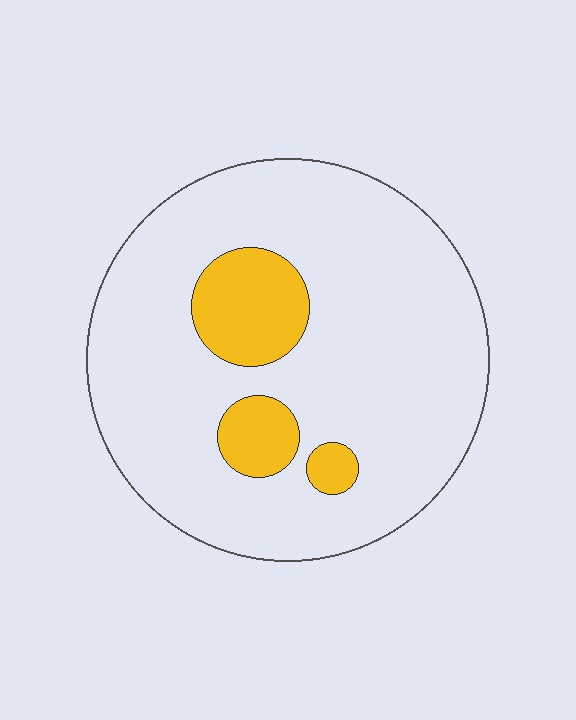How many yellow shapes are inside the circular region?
3.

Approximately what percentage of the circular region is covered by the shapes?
Approximately 15%.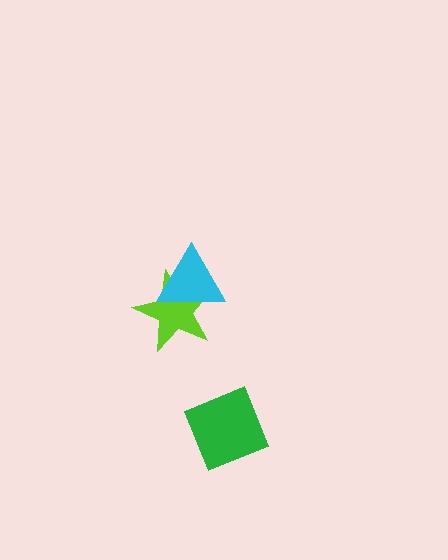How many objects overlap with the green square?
0 objects overlap with the green square.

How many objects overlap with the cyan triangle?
1 object overlaps with the cyan triangle.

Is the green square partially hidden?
No, no other shape covers it.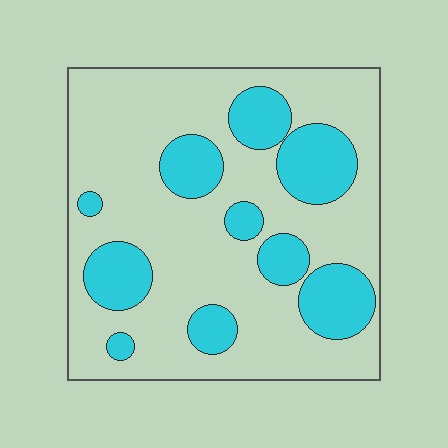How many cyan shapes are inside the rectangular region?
10.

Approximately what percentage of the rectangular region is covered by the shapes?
Approximately 25%.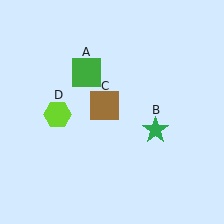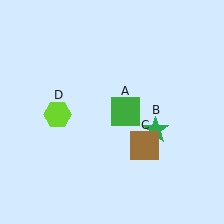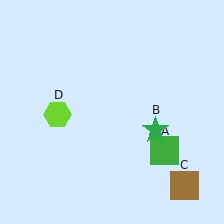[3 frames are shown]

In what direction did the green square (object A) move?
The green square (object A) moved down and to the right.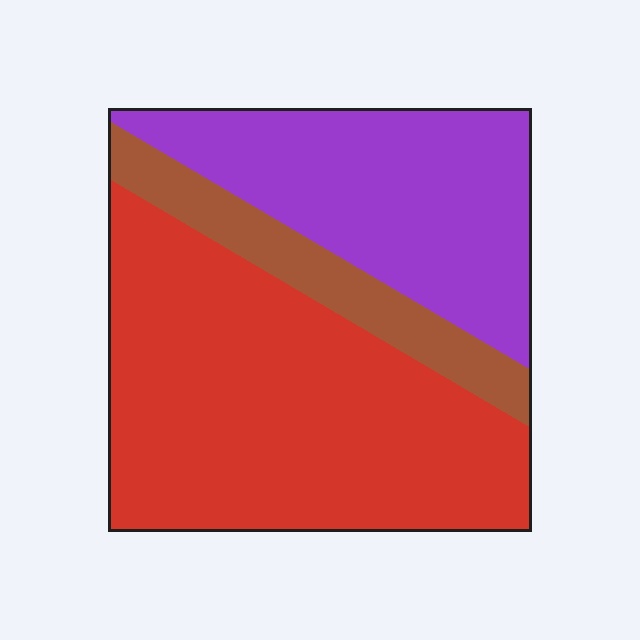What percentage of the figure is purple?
Purple takes up about one third (1/3) of the figure.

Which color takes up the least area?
Brown, at roughly 15%.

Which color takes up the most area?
Red, at roughly 55%.